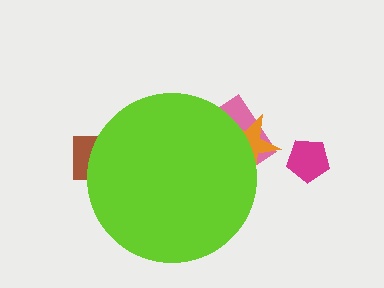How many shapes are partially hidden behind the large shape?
3 shapes are partially hidden.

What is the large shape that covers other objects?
A lime circle.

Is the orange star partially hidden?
Yes, the orange star is partially hidden behind the lime circle.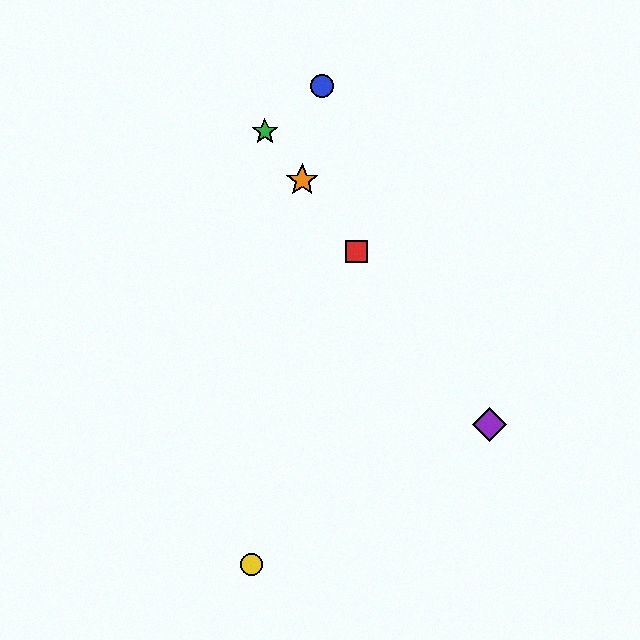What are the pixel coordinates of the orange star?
The orange star is at (302, 180).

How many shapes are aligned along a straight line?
4 shapes (the red square, the green star, the purple diamond, the orange star) are aligned along a straight line.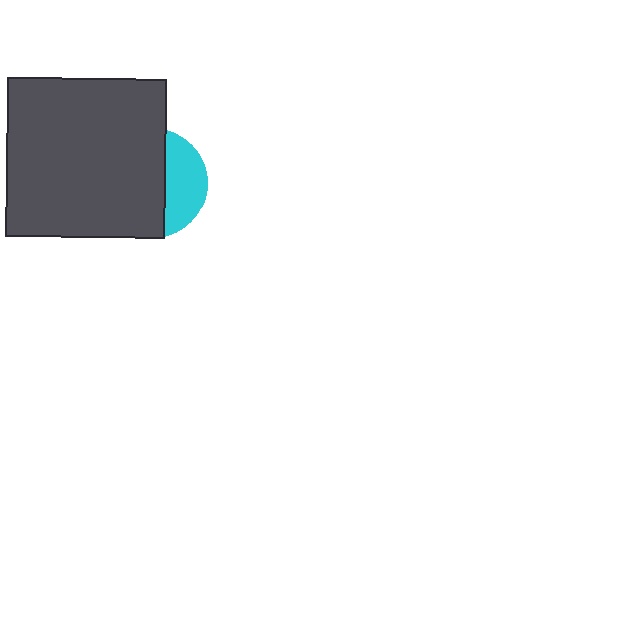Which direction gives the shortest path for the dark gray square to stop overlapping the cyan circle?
Moving left gives the shortest separation.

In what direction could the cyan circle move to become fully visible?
The cyan circle could move right. That would shift it out from behind the dark gray square entirely.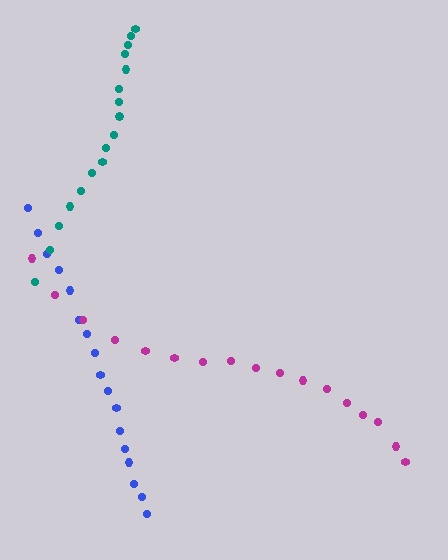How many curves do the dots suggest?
There are 3 distinct paths.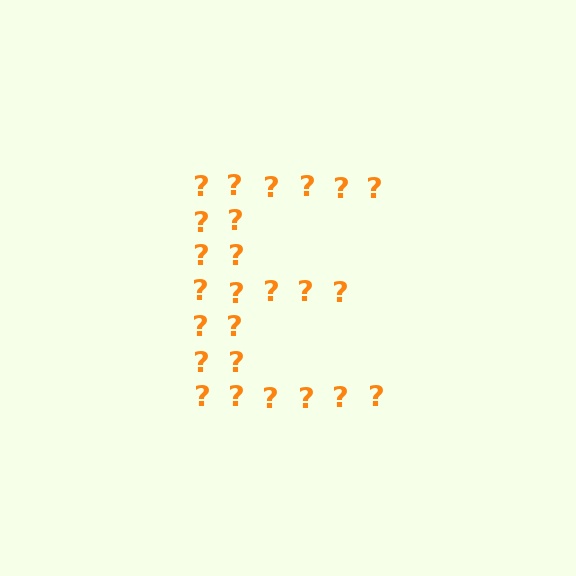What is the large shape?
The large shape is the letter E.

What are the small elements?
The small elements are question marks.